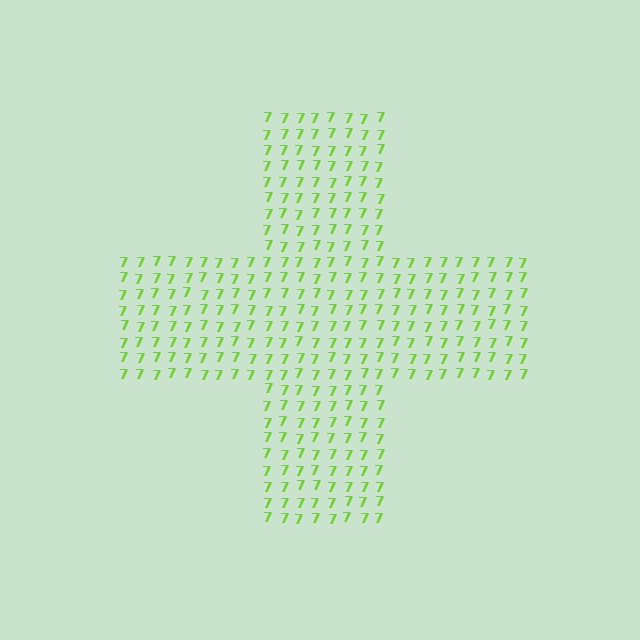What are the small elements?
The small elements are digit 7's.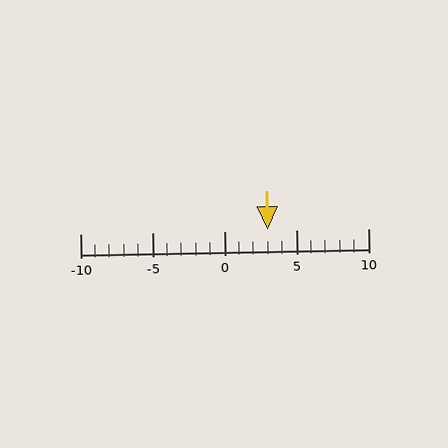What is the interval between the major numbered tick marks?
The major tick marks are spaced 5 units apart.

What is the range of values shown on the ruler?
The ruler shows values from -10 to 10.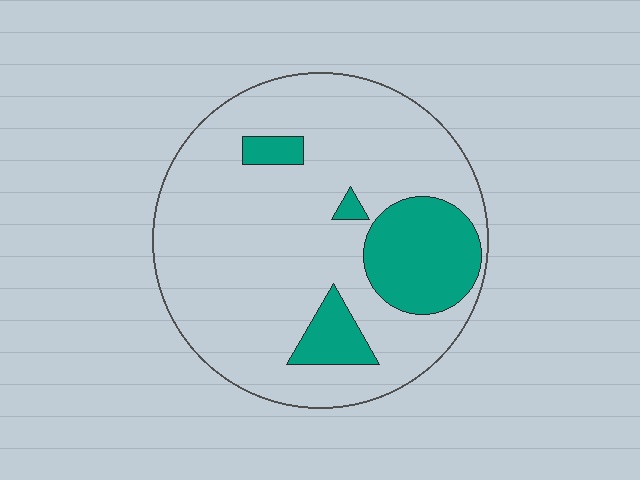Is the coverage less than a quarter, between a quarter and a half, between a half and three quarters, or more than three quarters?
Less than a quarter.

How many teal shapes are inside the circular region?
4.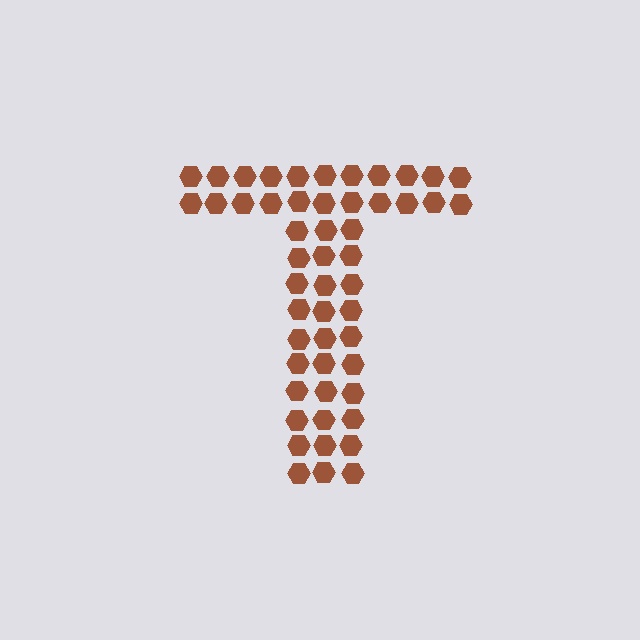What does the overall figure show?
The overall figure shows the letter T.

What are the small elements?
The small elements are hexagons.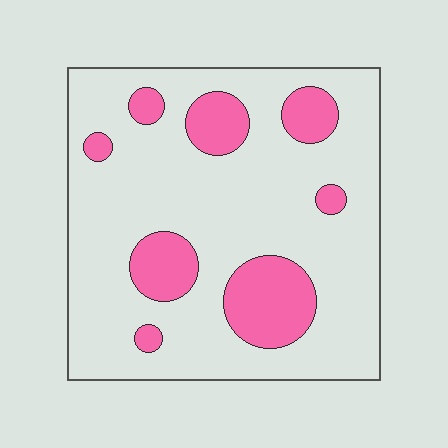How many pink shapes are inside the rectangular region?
8.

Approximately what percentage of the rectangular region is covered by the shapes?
Approximately 20%.